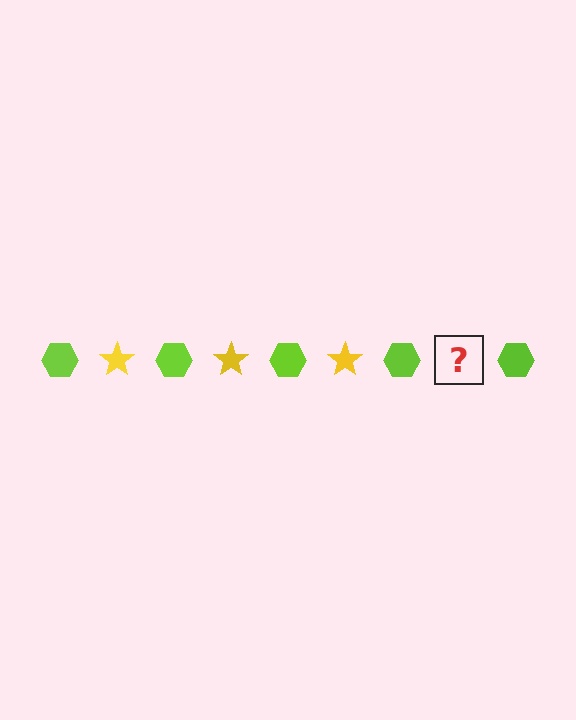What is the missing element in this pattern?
The missing element is a yellow star.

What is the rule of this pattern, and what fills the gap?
The rule is that the pattern alternates between lime hexagon and yellow star. The gap should be filled with a yellow star.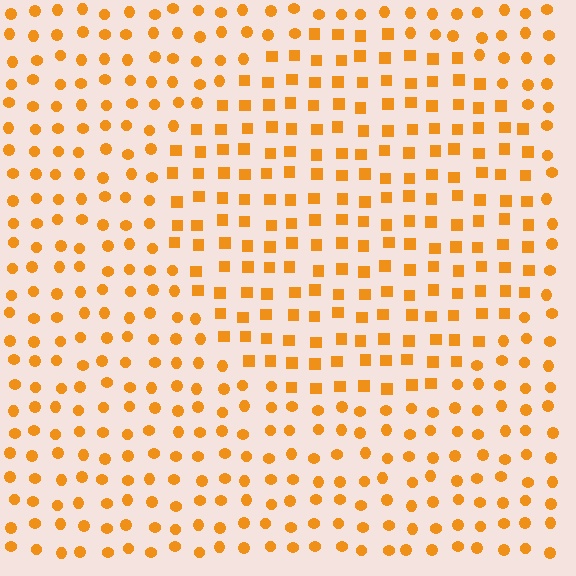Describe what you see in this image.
The image is filled with small orange elements arranged in a uniform grid. A circle-shaped region contains squares, while the surrounding area contains circles. The boundary is defined purely by the change in element shape.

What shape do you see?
I see a circle.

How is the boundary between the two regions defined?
The boundary is defined by a change in element shape: squares inside vs. circles outside. All elements share the same color and spacing.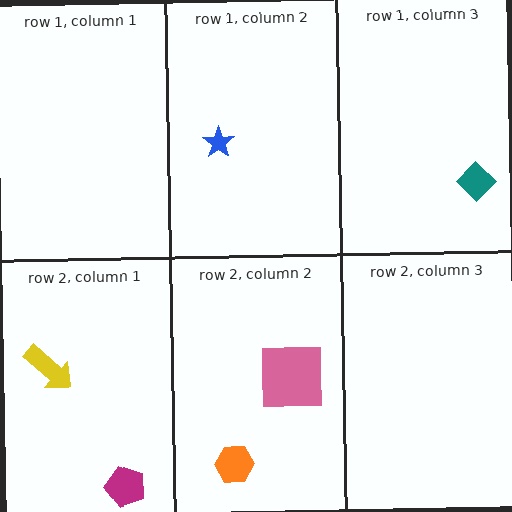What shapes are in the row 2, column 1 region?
The yellow arrow, the magenta pentagon.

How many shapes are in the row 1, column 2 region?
1.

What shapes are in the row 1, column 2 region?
The blue star.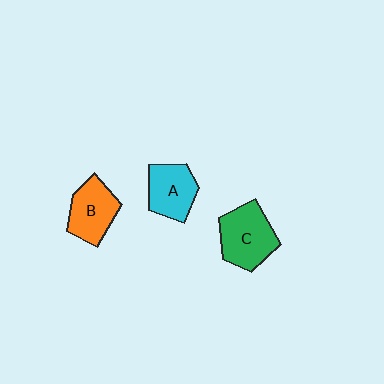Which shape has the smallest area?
Shape A (cyan).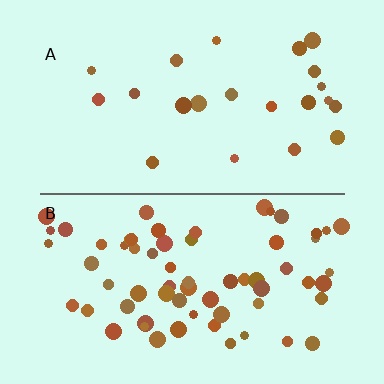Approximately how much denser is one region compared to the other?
Approximately 3.0× — region B over region A.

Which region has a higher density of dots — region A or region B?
B (the bottom).